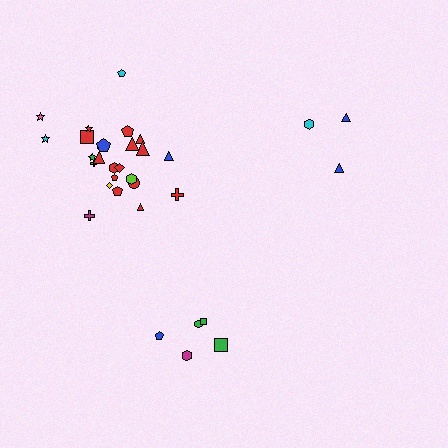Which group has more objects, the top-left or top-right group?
The top-left group.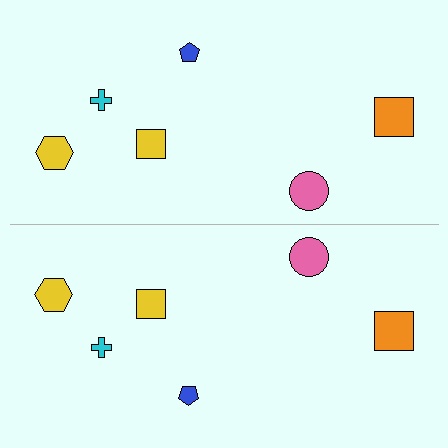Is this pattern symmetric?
Yes, this pattern has bilateral (reflection) symmetry.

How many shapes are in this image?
There are 12 shapes in this image.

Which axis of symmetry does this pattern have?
The pattern has a horizontal axis of symmetry running through the center of the image.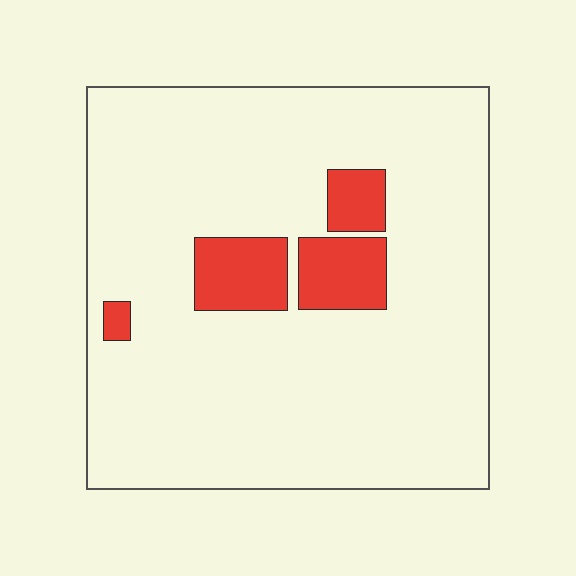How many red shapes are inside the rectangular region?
4.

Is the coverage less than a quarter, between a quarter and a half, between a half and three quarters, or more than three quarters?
Less than a quarter.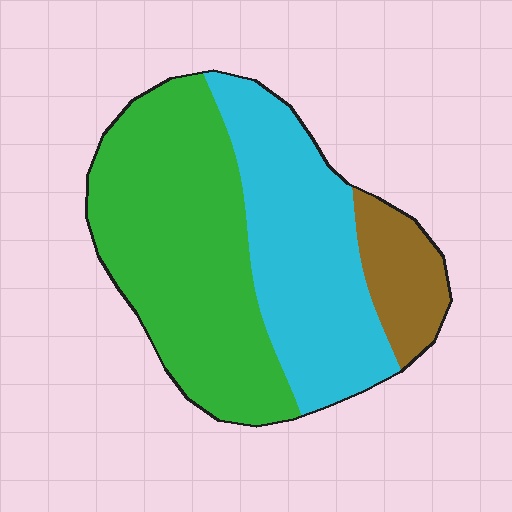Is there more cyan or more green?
Green.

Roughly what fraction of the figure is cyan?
Cyan covers 37% of the figure.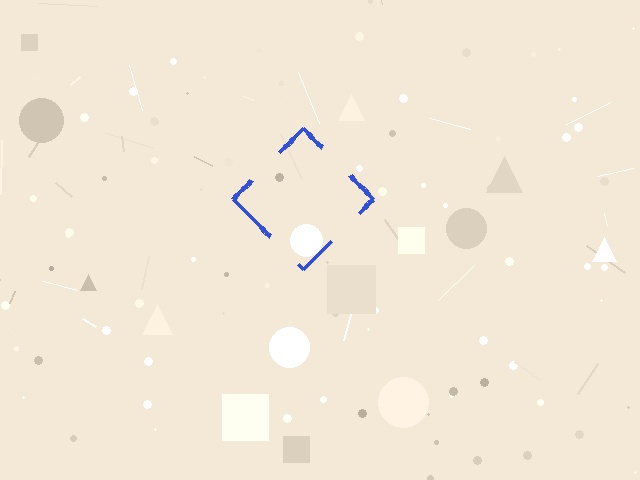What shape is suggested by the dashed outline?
The dashed outline suggests a diamond.